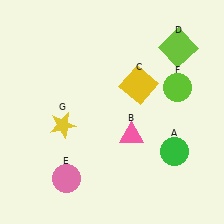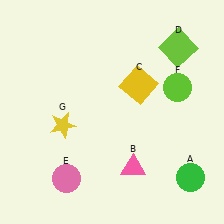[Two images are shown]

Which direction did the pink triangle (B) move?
The pink triangle (B) moved down.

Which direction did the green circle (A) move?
The green circle (A) moved down.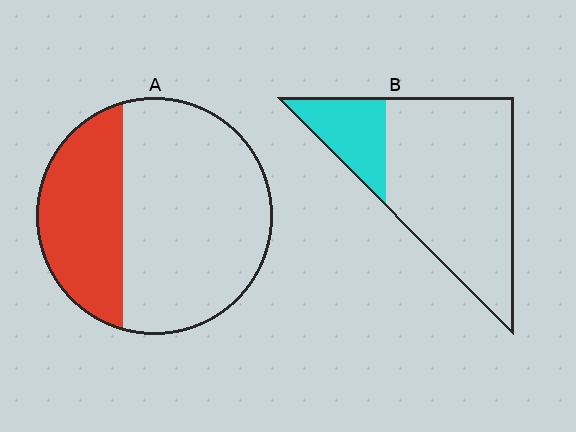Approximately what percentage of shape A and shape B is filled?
A is approximately 35% and B is approximately 20%.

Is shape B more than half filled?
No.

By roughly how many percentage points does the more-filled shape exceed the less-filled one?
By roughly 10 percentage points (A over B).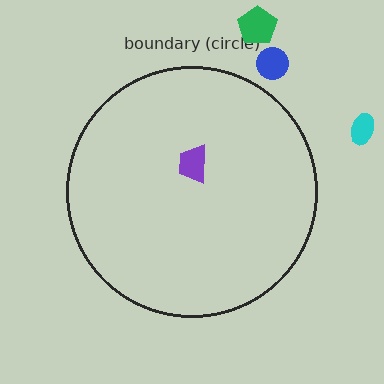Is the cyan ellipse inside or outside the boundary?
Outside.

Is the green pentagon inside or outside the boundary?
Outside.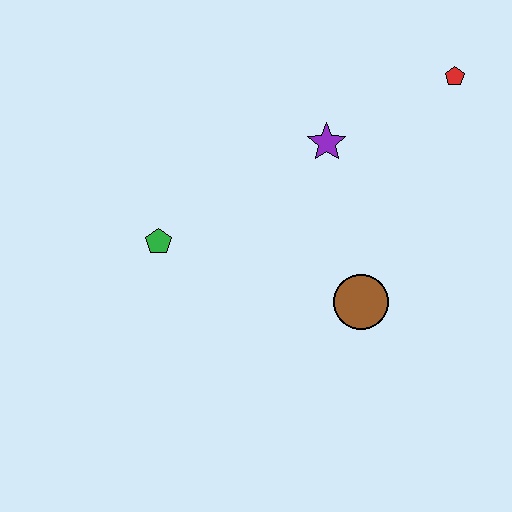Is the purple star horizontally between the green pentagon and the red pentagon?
Yes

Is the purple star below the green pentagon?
No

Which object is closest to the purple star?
The red pentagon is closest to the purple star.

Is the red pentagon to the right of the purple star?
Yes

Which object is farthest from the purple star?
The green pentagon is farthest from the purple star.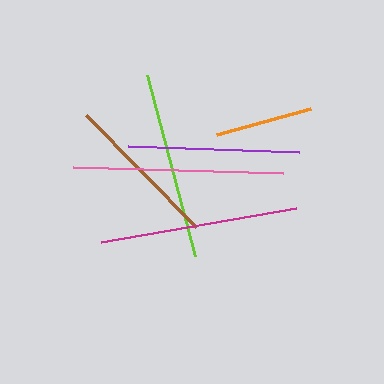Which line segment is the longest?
The pink line is the longest at approximately 210 pixels.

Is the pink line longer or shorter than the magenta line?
The pink line is longer than the magenta line.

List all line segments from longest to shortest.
From longest to shortest: pink, magenta, lime, purple, brown, orange.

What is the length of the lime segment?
The lime segment is approximately 187 pixels long.